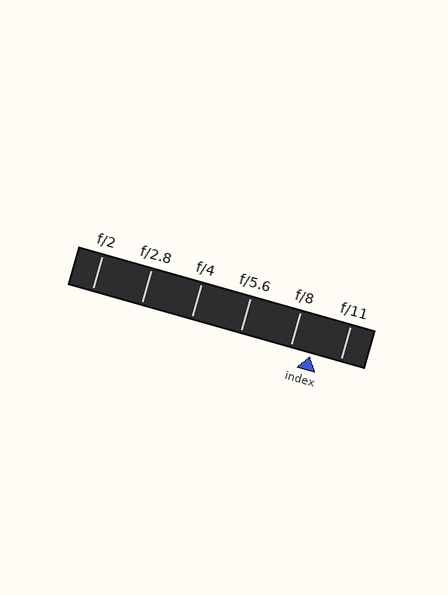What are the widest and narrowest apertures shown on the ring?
The widest aperture shown is f/2 and the narrowest is f/11.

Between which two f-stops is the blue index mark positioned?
The index mark is between f/8 and f/11.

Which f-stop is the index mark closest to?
The index mark is closest to f/8.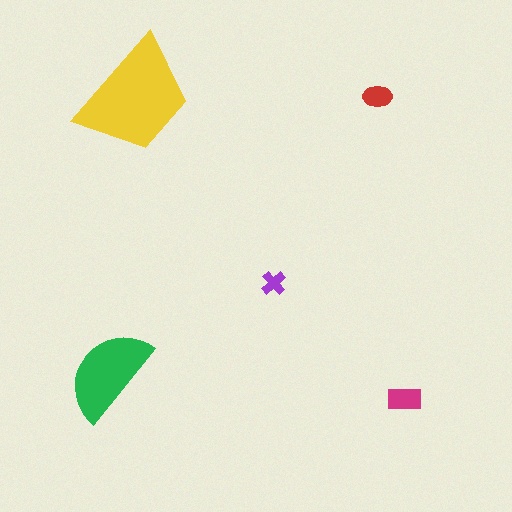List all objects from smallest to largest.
The purple cross, the red ellipse, the magenta rectangle, the green semicircle, the yellow trapezoid.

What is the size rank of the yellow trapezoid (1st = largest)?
1st.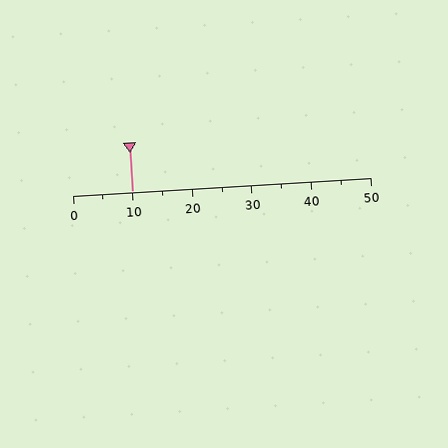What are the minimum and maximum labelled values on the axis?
The axis runs from 0 to 50.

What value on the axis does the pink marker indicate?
The marker indicates approximately 10.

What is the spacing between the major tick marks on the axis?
The major ticks are spaced 10 apart.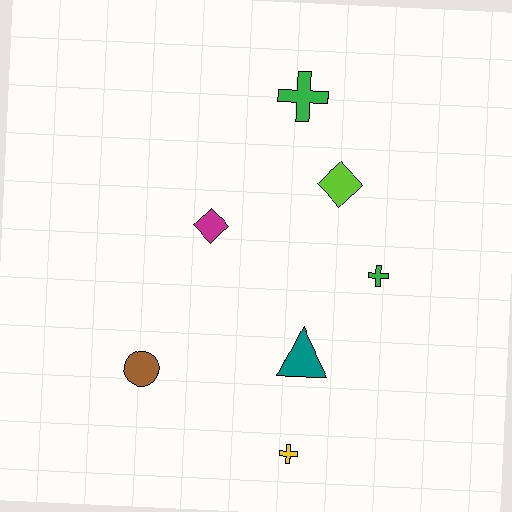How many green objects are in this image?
There are 2 green objects.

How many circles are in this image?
There is 1 circle.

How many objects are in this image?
There are 7 objects.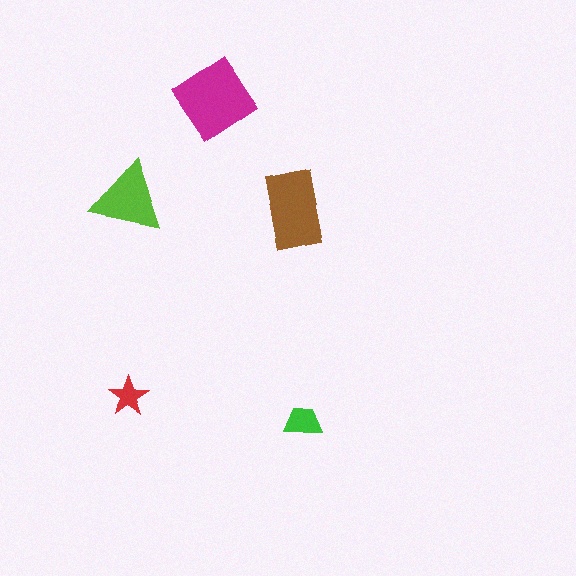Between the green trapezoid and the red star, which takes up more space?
The green trapezoid.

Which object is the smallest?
The red star.